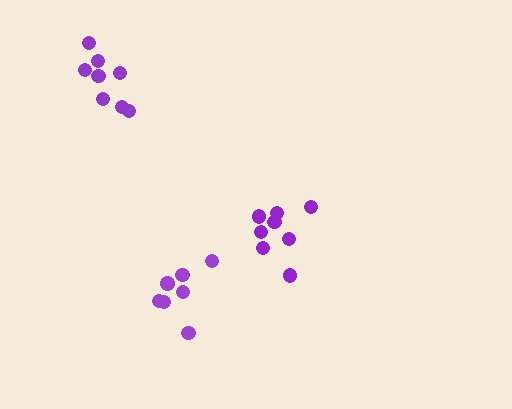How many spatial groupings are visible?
There are 3 spatial groupings.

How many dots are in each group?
Group 1: 7 dots, Group 2: 8 dots, Group 3: 8 dots (23 total).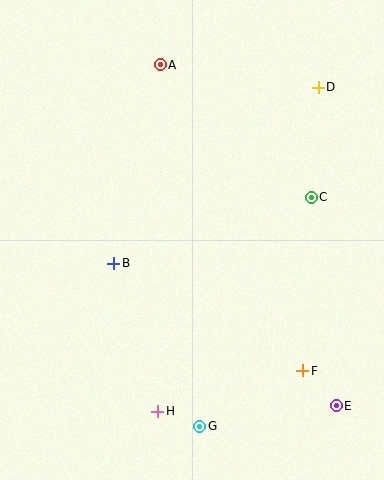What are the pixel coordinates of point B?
Point B is at (114, 263).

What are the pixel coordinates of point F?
Point F is at (303, 371).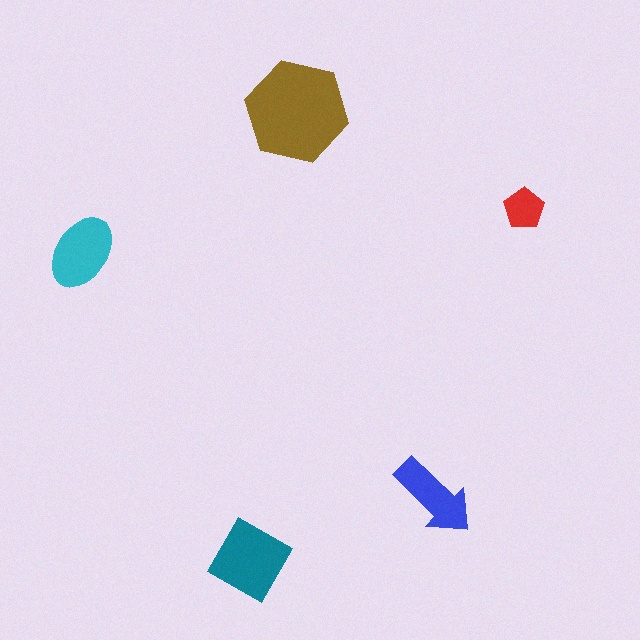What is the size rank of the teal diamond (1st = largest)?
2nd.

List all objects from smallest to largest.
The red pentagon, the blue arrow, the cyan ellipse, the teal diamond, the brown hexagon.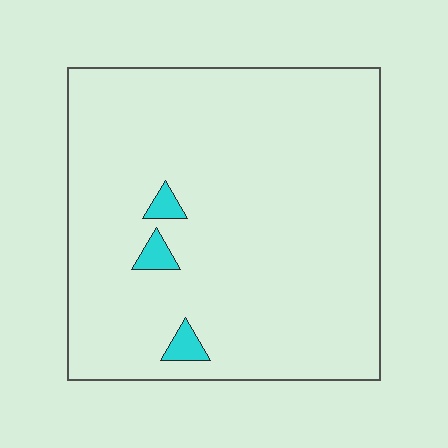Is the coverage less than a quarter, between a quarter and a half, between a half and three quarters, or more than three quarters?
Less than a quarter.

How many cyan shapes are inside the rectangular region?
3.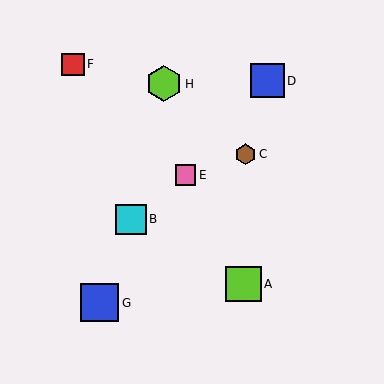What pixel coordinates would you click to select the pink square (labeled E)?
Click at (185, 175) to select the pink square E.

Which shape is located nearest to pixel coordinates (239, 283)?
The lime square (labeled A) at (243, 284) is nearest to that location.